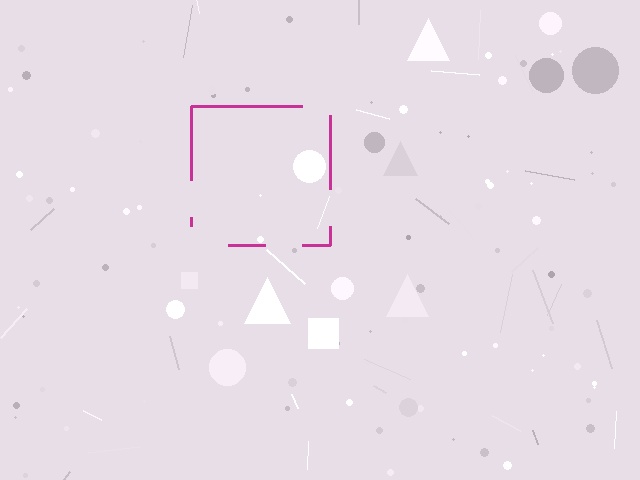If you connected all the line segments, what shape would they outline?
They would outline a square.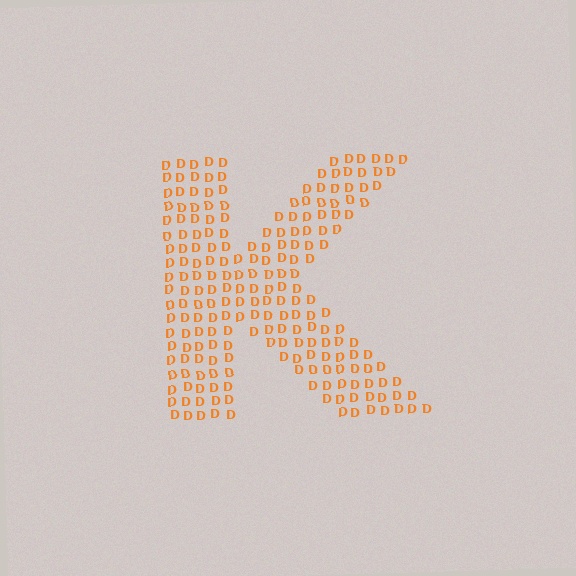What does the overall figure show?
The overall figure shows the letter K.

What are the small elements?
The small elements are letter D's.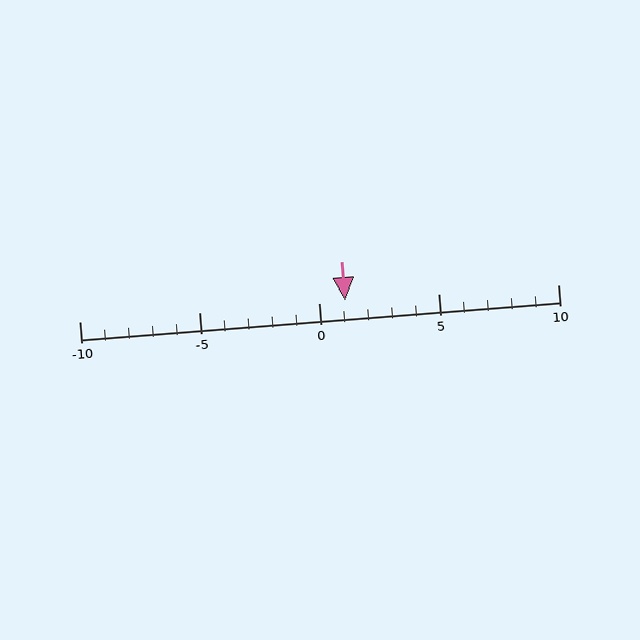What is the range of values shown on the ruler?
The ruler shows values from -10 to 10.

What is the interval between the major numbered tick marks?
The major tick marks are spaced 5 units apart.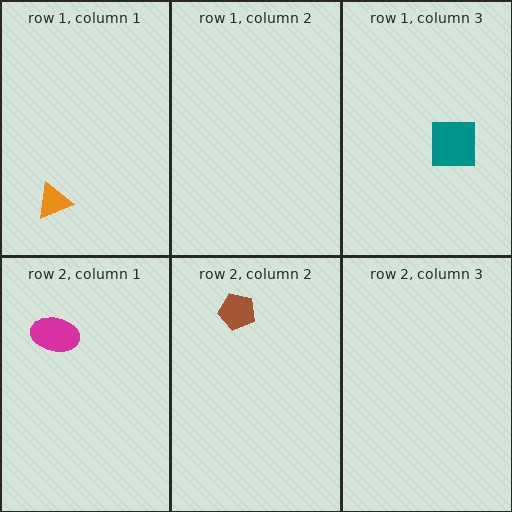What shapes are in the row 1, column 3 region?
The teal square.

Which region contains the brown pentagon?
The row 2, column 2 region.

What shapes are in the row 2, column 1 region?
The magenta ellipse.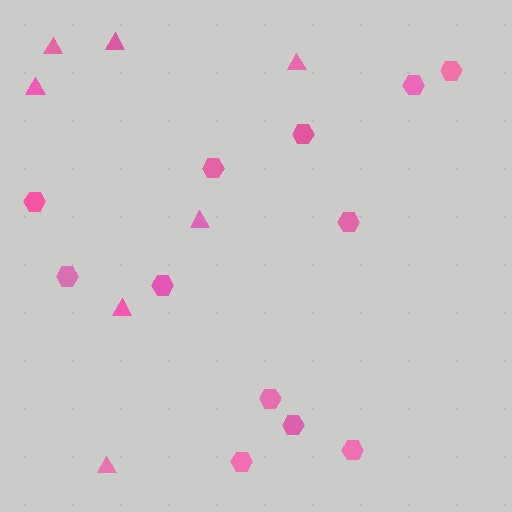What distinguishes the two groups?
There are 2 groups: one group of hexagons (12) and one group of triangles (7).